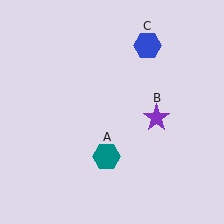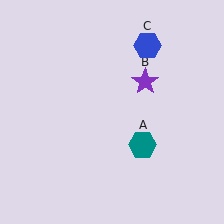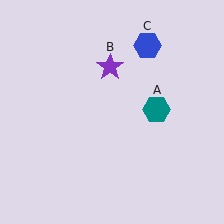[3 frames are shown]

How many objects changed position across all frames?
2 objects changed position: teal hexagon (object A), purple star (object B).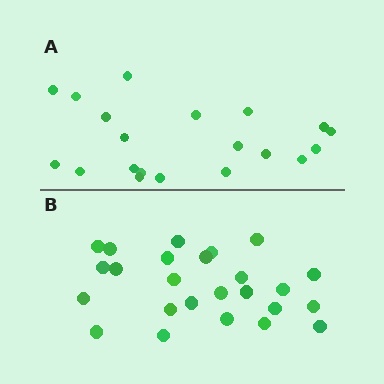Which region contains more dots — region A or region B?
Region B (the bottom region) has more dots.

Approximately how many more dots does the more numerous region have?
Region B has about 5 more dots than region A.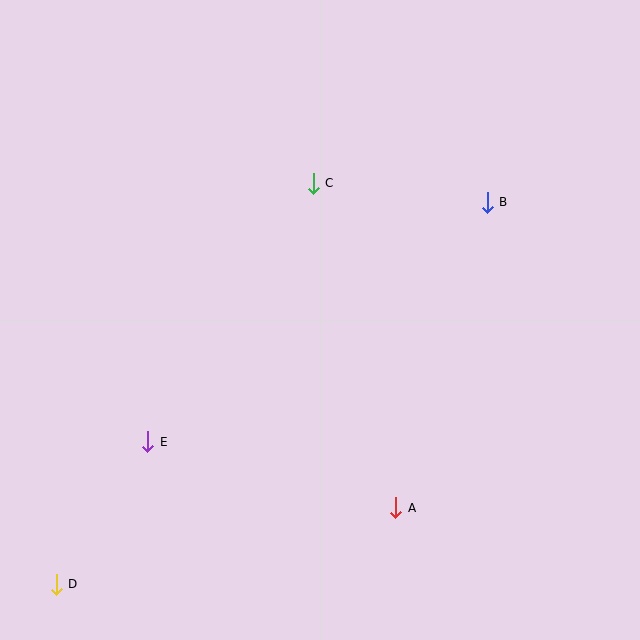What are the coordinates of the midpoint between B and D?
The midpoint between B and D is at (272, 393).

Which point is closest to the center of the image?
Point C at (313, 183) is closest to the center.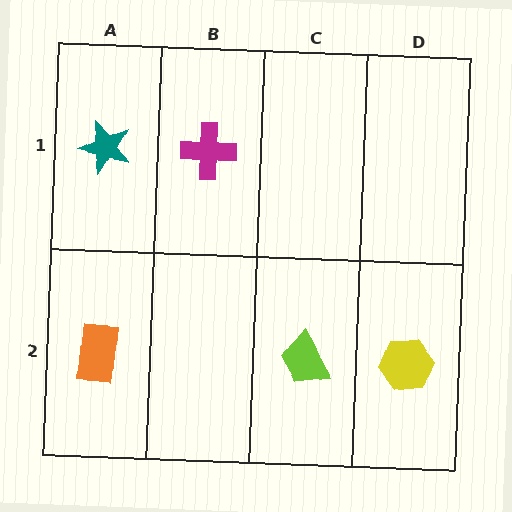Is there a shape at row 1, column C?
No, that cell is empty.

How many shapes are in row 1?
2 shapes.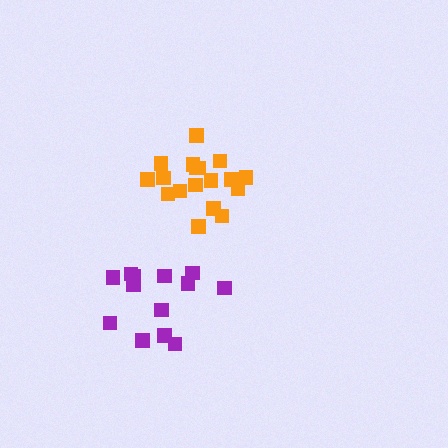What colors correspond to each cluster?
The clusters are colored: orange, purple.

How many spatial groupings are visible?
There are 2 spatial groupings.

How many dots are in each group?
Group 1: 18 dots, Group 2: 13 dots (31 total).